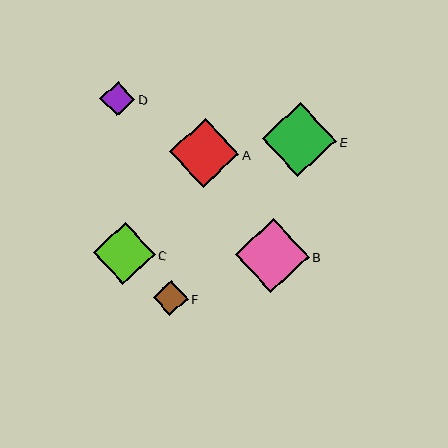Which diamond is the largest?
Diamond E is the largest with a size of approximately 74 pixels.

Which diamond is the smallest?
Diamond D is the smallest with a size of approximately 35 pixels.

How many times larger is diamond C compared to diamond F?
Diamond C is approximately 1.8 times the size of diamond F.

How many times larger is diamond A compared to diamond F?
Diamond A is approximately 2.0 times the size of diamond F.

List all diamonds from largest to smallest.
From largest to smallest: E, B, A, C, F, D.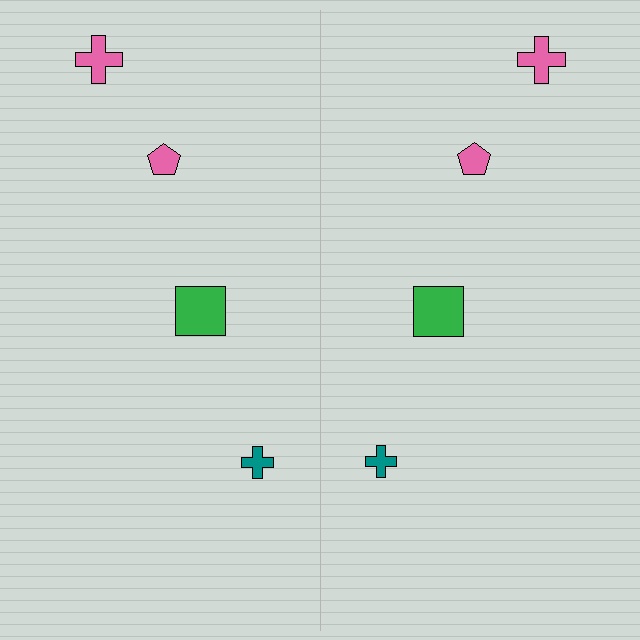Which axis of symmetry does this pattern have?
The pattern has a vertical axis of symmetry running through the center of the image.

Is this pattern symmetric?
Yes, this pattern has bilateral (reflection) symmetry.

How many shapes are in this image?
There are 8 shapes in this image.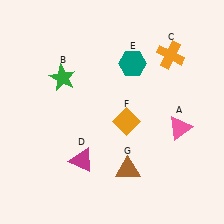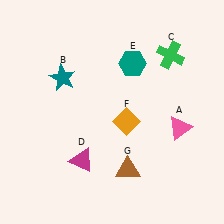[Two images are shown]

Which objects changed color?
B changed from green to teal. C changed from orange to green.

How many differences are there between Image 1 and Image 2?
There are 2 differences between the two images.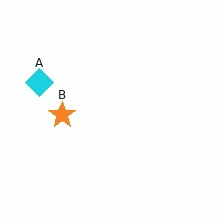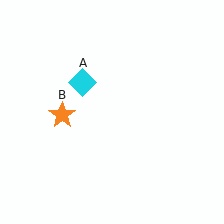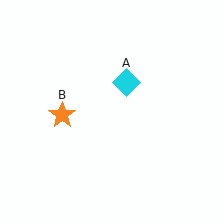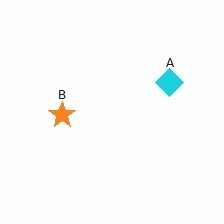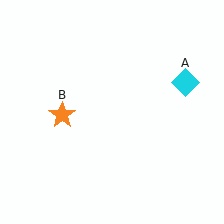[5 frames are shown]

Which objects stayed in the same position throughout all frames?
Orange star (object B) remained stationary.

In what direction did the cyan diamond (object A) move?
The cyan diamond (object A) moved right.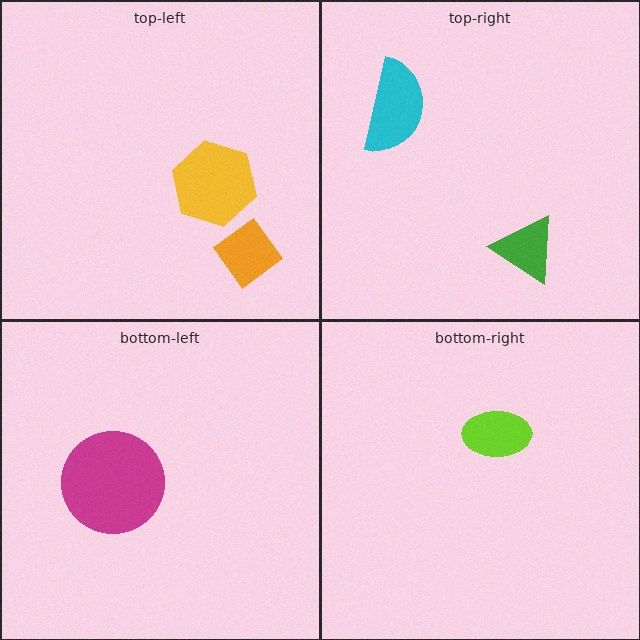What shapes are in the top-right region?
The green triangle, the cyan semicircle.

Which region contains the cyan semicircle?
The top-right region.